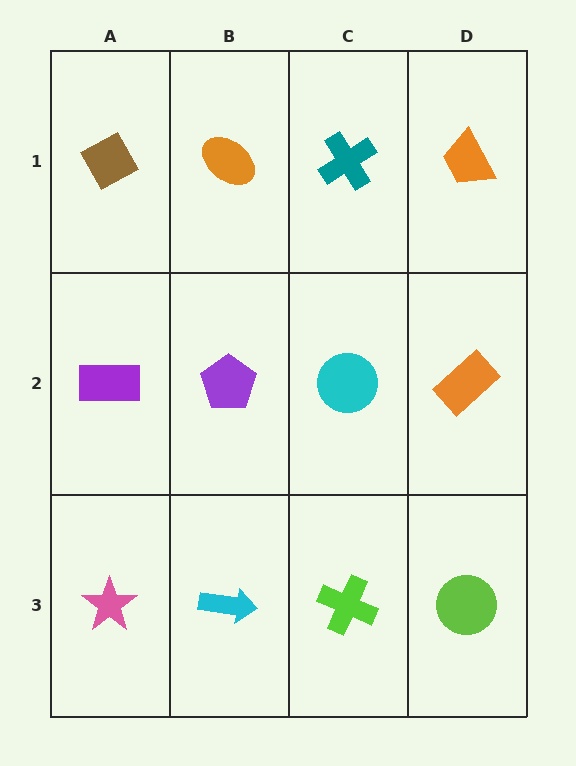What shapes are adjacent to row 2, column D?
An orange trapezoid (row 1, column D), a lime circle (row 3, column D), a cyan circle (row 2, column C).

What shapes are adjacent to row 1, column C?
A cyan circle (row 2, column C), an orange ellipse (row 1, column B), an orange trapezoid (row 1, column D).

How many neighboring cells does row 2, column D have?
3.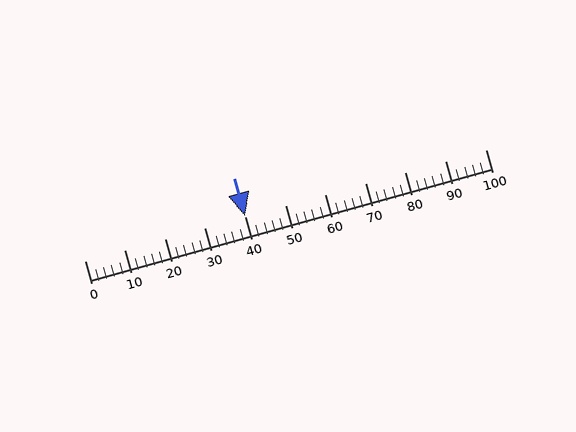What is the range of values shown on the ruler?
The ruler shows values from 0 to 100.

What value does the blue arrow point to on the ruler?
The blue arrow points to approximately 40.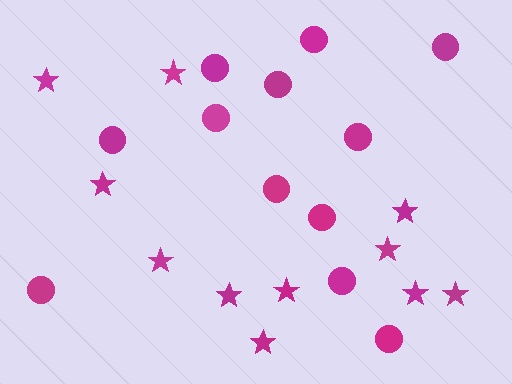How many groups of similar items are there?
There are 2 groups: one group of stars (11) and one group of circles (12).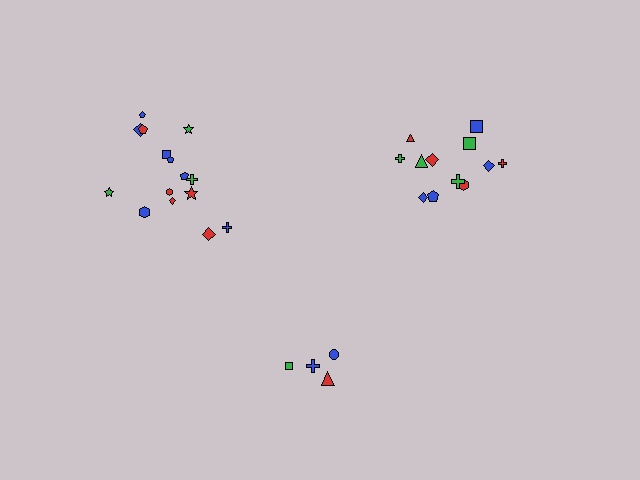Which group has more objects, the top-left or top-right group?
The top-left group.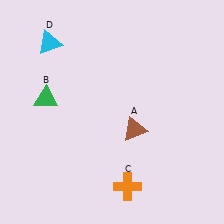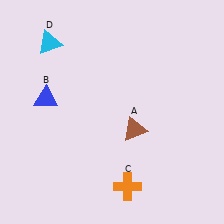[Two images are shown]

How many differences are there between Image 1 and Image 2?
There is 1 difference between the two images.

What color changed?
The triangle (B) changed from green in Image 1 to blue in Image 2.